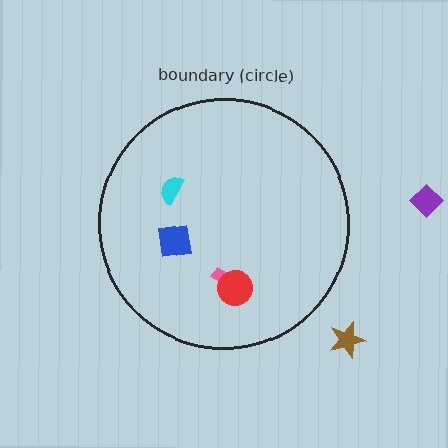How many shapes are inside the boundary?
4 inside, 2 outside.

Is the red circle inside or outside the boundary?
Inside.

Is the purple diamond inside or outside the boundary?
Outside.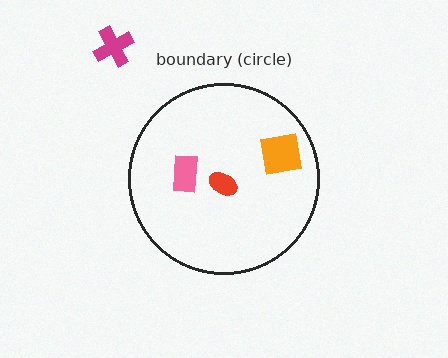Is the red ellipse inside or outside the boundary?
Inside.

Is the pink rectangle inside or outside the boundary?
Inside.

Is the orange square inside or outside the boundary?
Inside.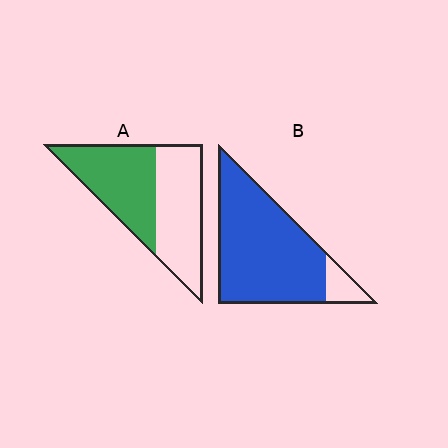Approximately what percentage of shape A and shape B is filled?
A is approximately 50% and B is approximately 90%.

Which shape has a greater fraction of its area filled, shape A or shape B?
Shape B.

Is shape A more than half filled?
Roughly half.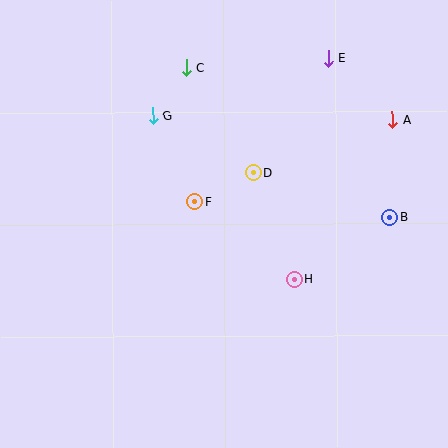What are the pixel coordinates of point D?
Point D is at (253, 173).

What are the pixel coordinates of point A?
Point A is at (392, 120).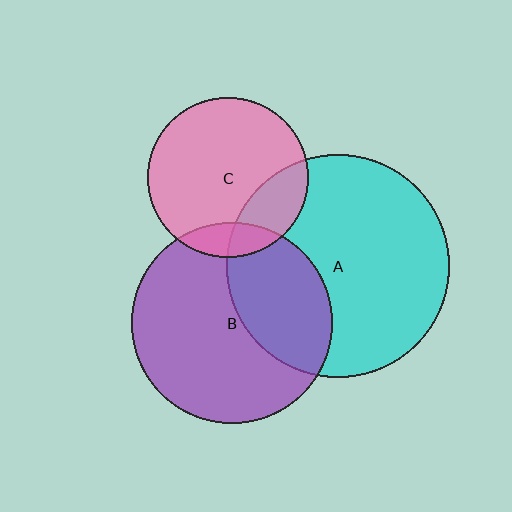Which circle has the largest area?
Circle A (cyan).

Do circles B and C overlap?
Yes.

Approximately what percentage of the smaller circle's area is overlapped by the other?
Approximately 15%.